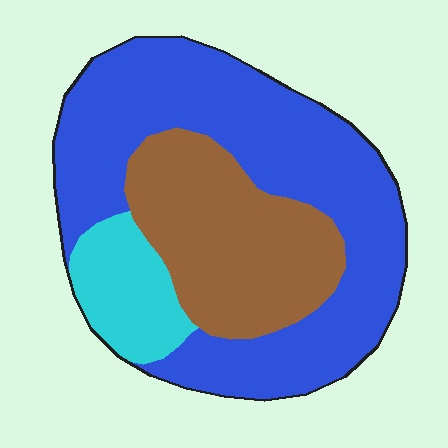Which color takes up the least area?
Cyan, at roughly 10%.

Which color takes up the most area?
Blue, at roughly 60%.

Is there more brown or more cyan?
Brown.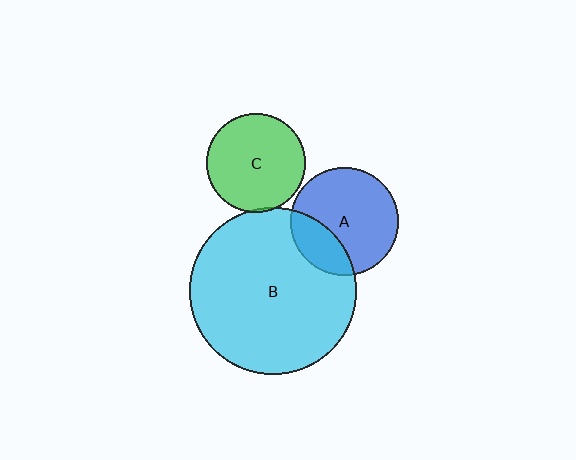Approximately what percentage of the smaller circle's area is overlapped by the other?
Approximately 5%.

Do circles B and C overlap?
Yes.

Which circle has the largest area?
Circle B (cyan).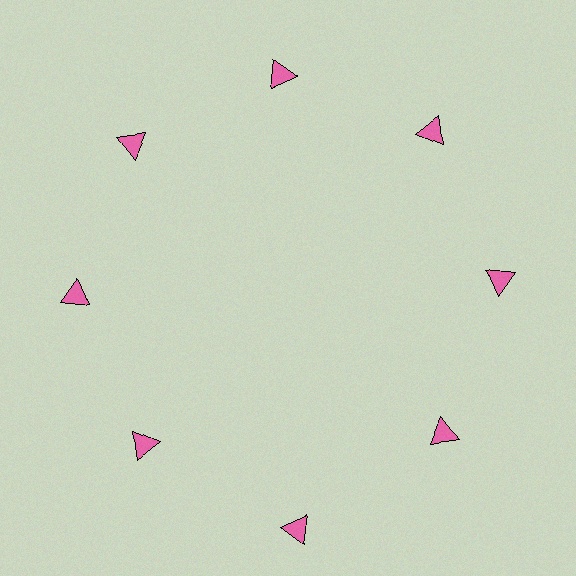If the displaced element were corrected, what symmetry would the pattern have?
It would have 8-fold rotational symmetry — the pattern would map onto itself every 45 degrees.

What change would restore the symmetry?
The symmetry would be restored by moving it inward, back onto the ring so that all 8 triangles sit at equal angles and equal distance from the center.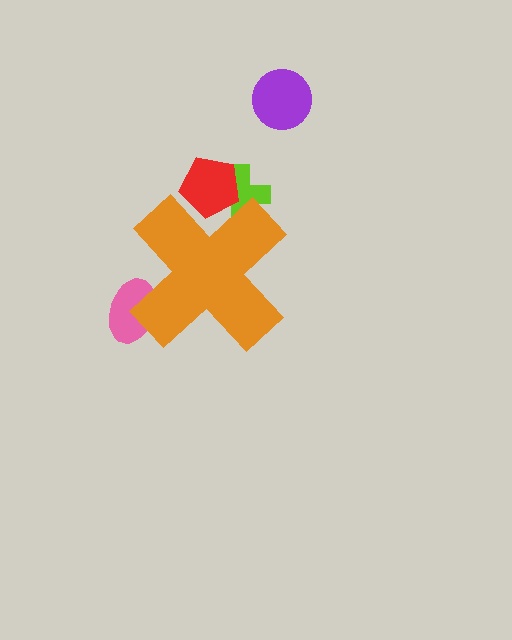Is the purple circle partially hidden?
No, the purple circle is fully visible.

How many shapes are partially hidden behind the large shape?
3 shapes are partially hidden.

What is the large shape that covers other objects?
An orange cross.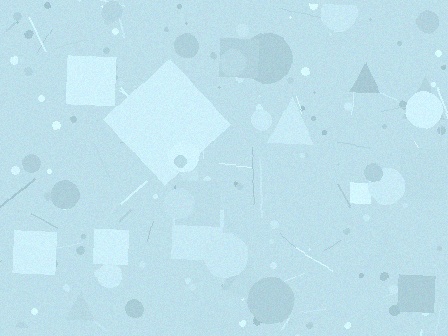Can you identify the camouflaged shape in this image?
The camouflaged shape is a diamond.